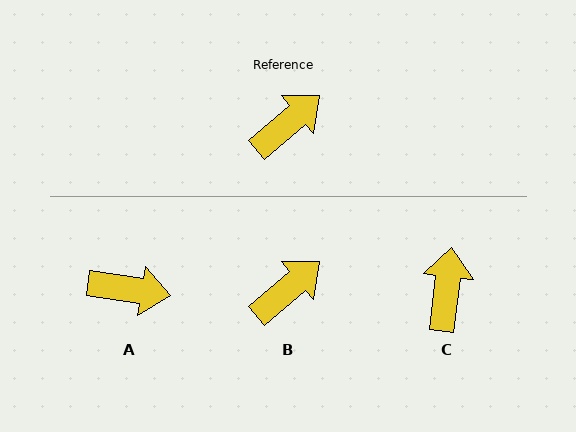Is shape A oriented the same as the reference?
No, it is off by about 50 degrees.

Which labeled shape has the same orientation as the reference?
B.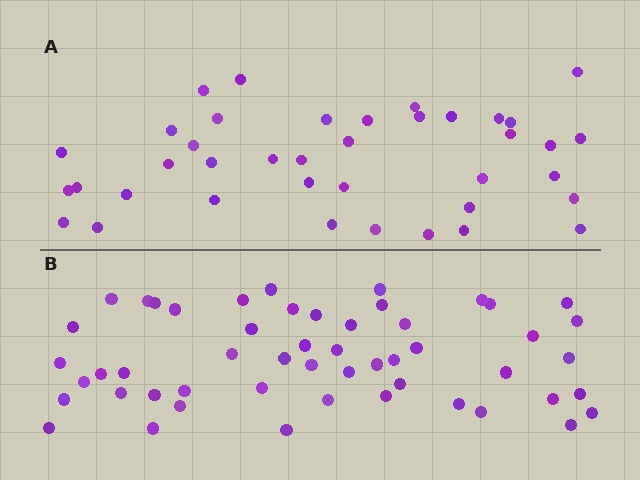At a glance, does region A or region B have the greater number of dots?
Region B (the bottom region) has more dots.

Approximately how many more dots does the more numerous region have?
Region B has approximately 15 more dots than region A.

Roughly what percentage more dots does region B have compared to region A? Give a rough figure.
About 35% more.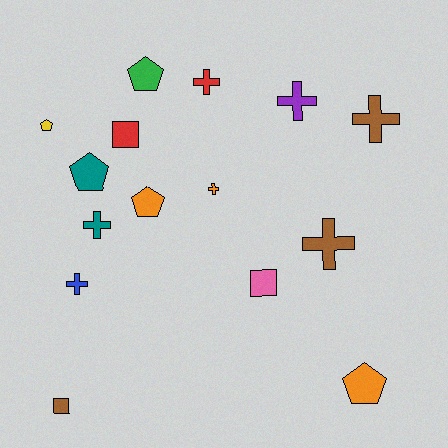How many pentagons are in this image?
There are 5 pentagons.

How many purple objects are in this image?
There is 1 purple object.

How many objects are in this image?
There are 15 objects.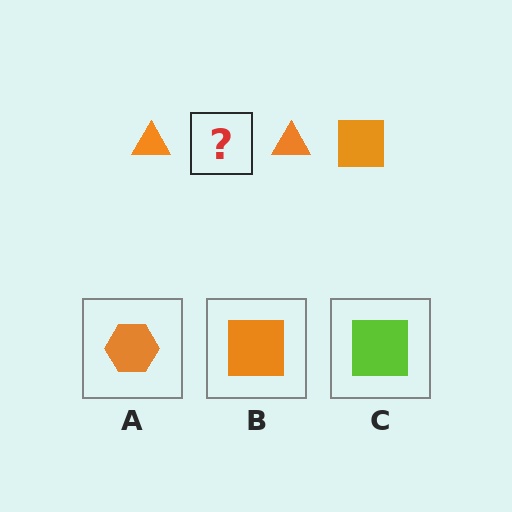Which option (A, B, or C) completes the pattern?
B.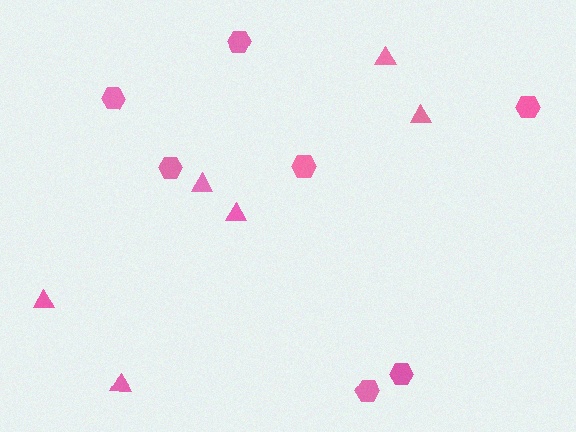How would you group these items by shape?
There are 2 groups: one group of triangles (6) and one group of hexagons (7).